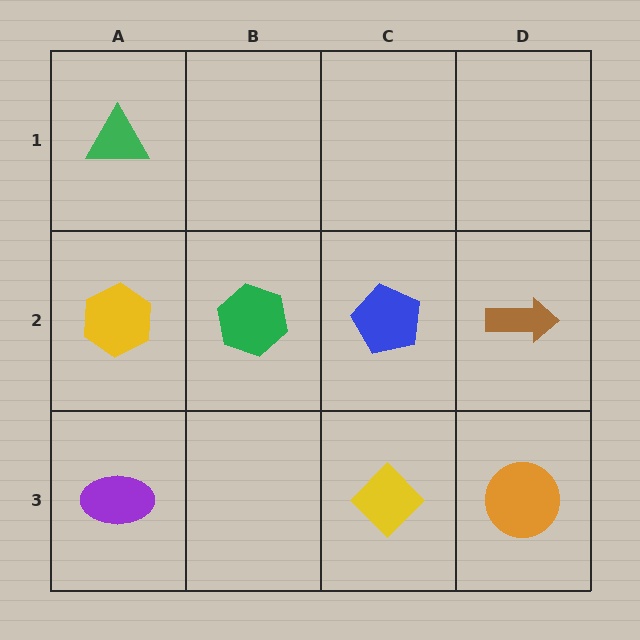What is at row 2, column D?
A brown arrow.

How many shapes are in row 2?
4 shapes.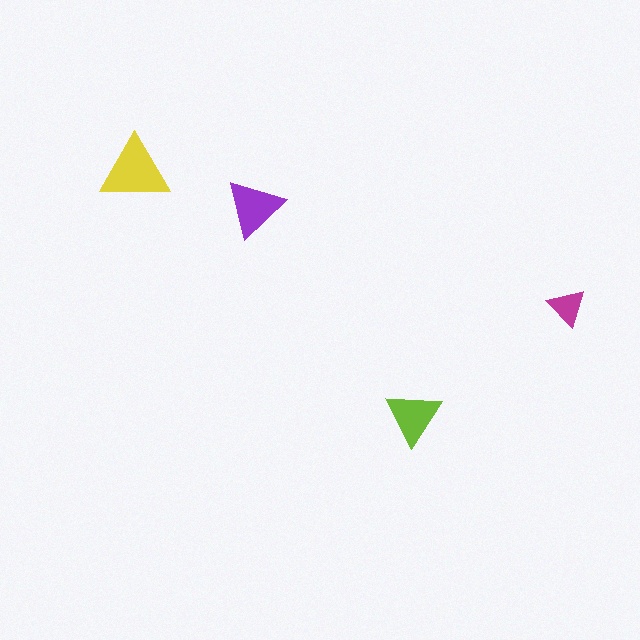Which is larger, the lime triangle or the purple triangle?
The purple one.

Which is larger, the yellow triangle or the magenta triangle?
The yellow one.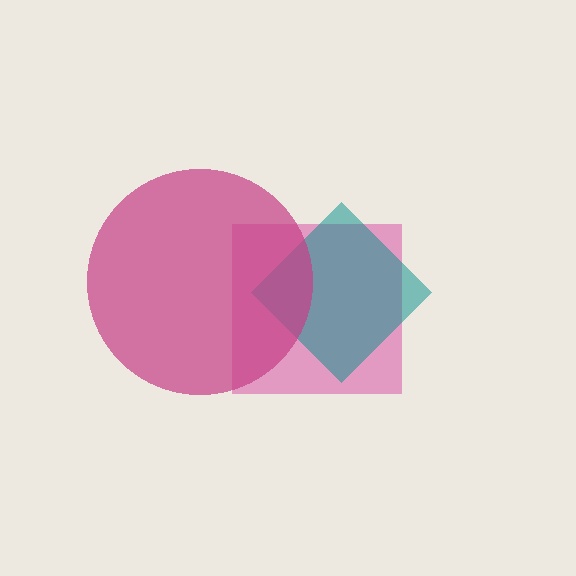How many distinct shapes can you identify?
There are 3 distinct shapes: a pink square, a teal diamond, a magenta circle.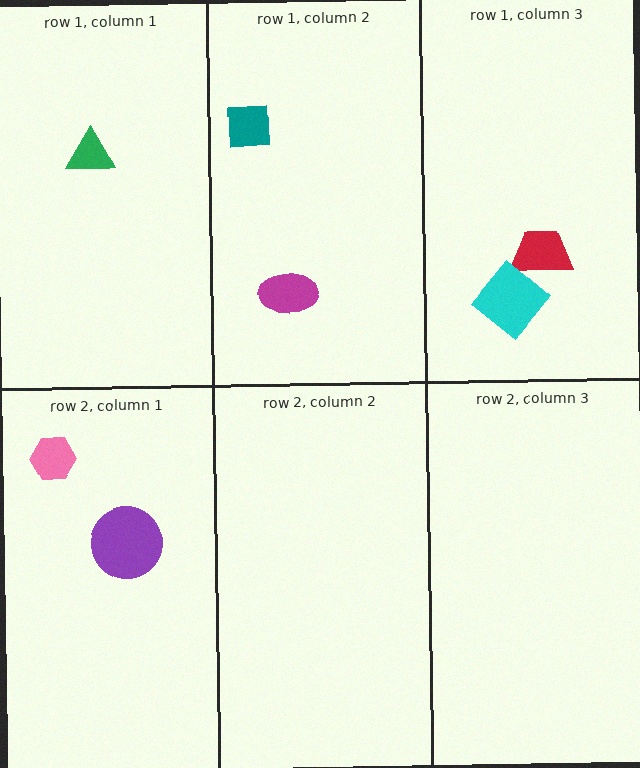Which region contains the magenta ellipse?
The row 1, column 2 region.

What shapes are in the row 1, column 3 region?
The red trapezoid, the cyan diamond.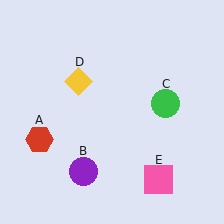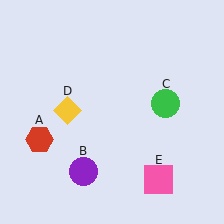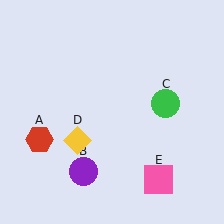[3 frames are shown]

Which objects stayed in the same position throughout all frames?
Red hexagon (object A) and purple circle (object B) and green circle (object C) and pink square (object E) remained stationary.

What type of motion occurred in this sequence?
The yellow diamond (object D) rotated counterclockwise around the center of the scene.